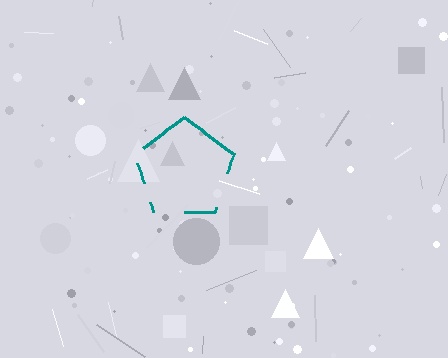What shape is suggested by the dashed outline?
The dashed outline suggests a pentagon.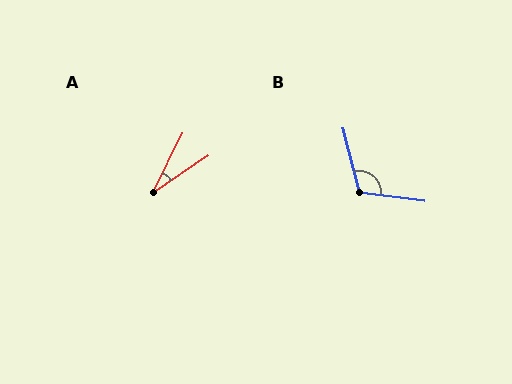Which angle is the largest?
B, at approximately 112 degrees.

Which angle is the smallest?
A, at approximately 30 degrees.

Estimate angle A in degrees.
Approximately 30 degrees.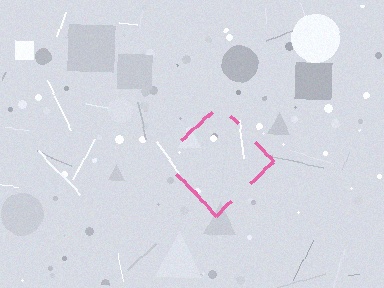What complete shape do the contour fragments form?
The contour fragments form a diamond.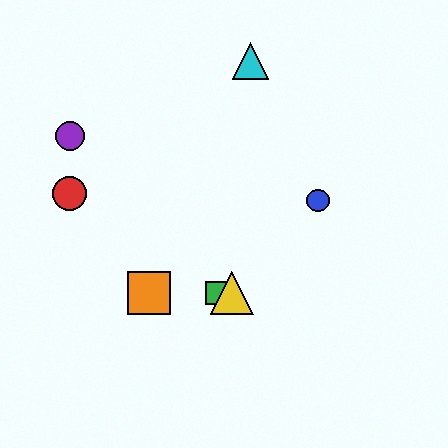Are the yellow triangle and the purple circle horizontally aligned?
No, the yellow triangle is at y≈293 and the purple circle is at y≈136.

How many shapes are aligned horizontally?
3 shapes (the green square, the yellow triangle, the orange square) are aligned horizontally.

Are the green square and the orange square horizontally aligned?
Yes, both are at y≈293.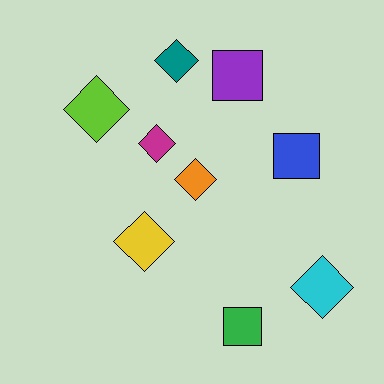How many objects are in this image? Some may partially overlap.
There are 9 objects.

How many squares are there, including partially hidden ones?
There are 3 squares.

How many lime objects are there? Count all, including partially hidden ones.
There is 1 lime object.